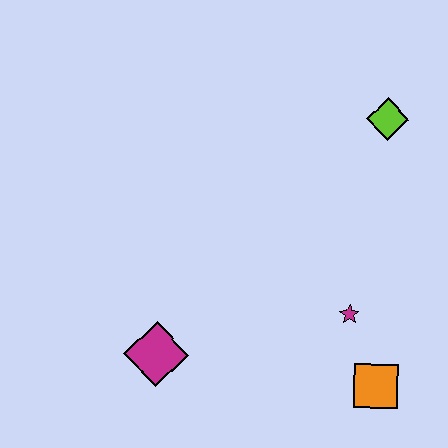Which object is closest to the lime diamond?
The magenta star is closest to the lime diamond.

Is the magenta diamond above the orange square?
Yes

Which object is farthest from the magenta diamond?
The lime diamond is farthest from the magenta diamond.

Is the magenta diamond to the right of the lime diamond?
No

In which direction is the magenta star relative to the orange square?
The magenta star is above the orange square.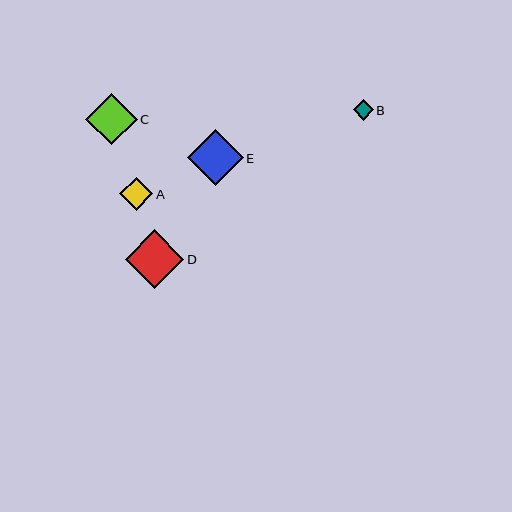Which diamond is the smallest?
Diamond B is the smallest with a size of approximately 20 pixels.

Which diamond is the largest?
Diamond D is the largest with a size of approximately 59 pixels.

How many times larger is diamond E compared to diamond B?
Diamond E is approximately 2.8 times the size of diamond B.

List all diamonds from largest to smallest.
From largest to smallest: D, E, C, A, B.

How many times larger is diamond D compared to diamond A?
Diamond D is approximately 1.8 times the size of diamond A.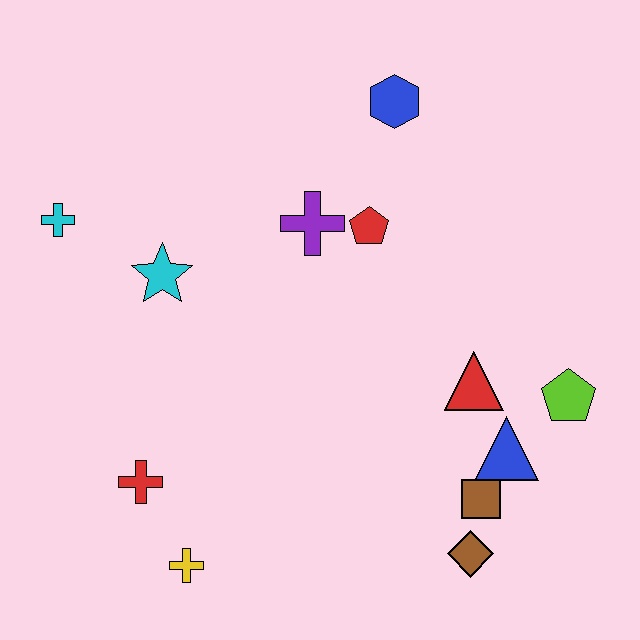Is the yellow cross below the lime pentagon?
Yes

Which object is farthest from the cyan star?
The lime pentagon is farthest from the cyan star.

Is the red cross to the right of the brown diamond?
No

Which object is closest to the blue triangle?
The brown square is closest to the blue triangle.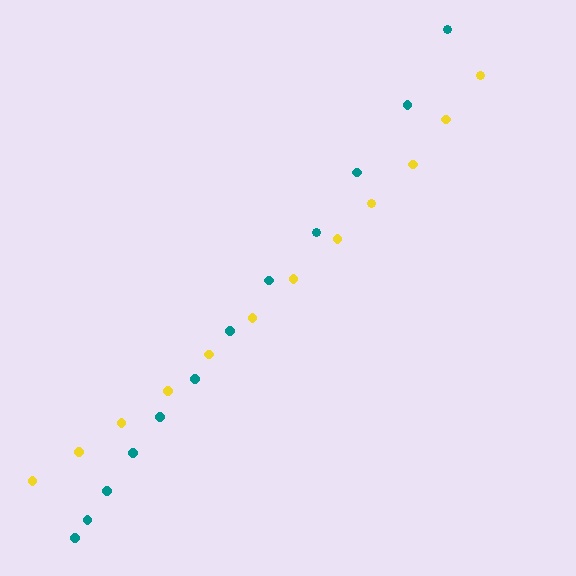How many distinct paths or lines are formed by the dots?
There are 2 distinct paths.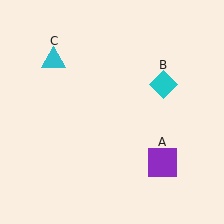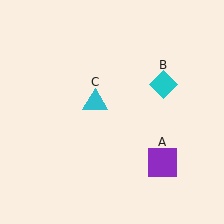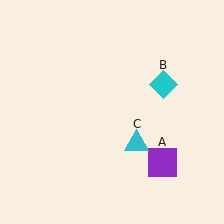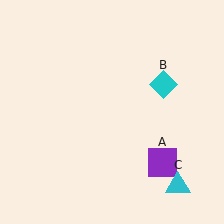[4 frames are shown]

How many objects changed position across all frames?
1 object changed position: cyan triangle (object C).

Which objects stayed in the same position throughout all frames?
Purple square (object A) and cyan diamond (object B) remained stationary.